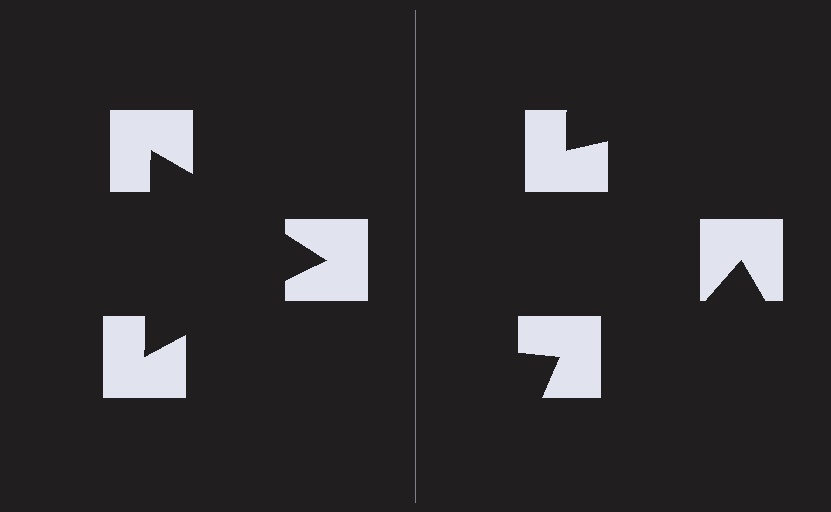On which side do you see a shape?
An illusory triangle appears on the left side. On the right side the wedge cuts are rotated, so no coherent shape forms.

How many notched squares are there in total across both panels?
6 — 3 on each side.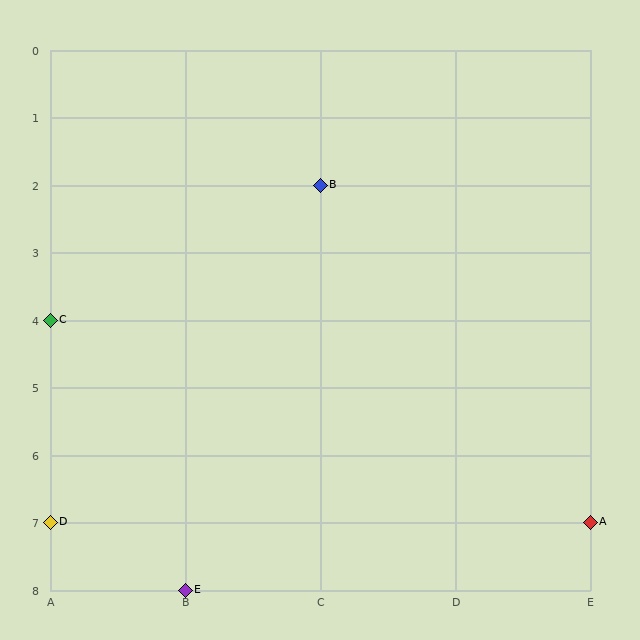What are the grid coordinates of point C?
Point C is at grid coordinates (A, 4).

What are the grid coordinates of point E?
Point E is at grid coordinates (B, 8).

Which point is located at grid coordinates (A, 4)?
Point C is at (A, 4).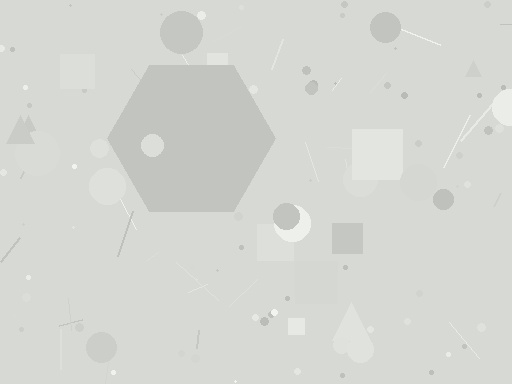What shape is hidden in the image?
A hexagon is hidden in the image.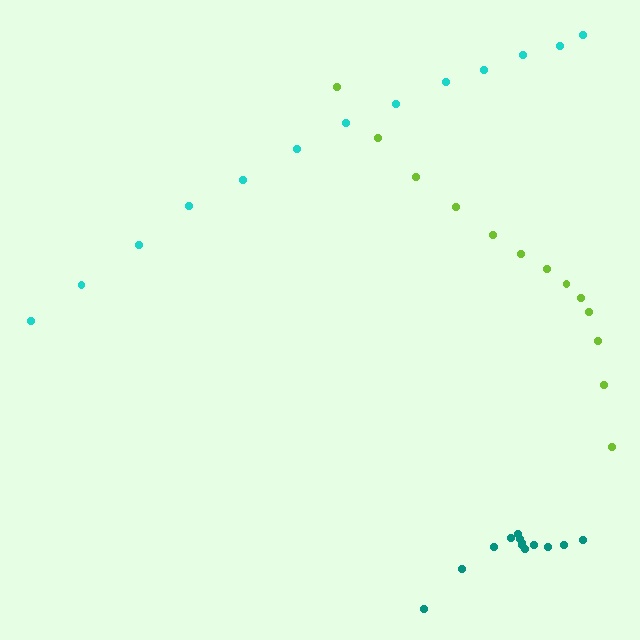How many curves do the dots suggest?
There are 3 distinct paths.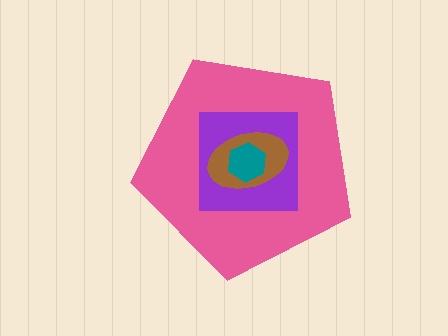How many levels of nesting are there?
4.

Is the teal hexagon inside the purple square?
Yes.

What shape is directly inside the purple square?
The brown ellipse.